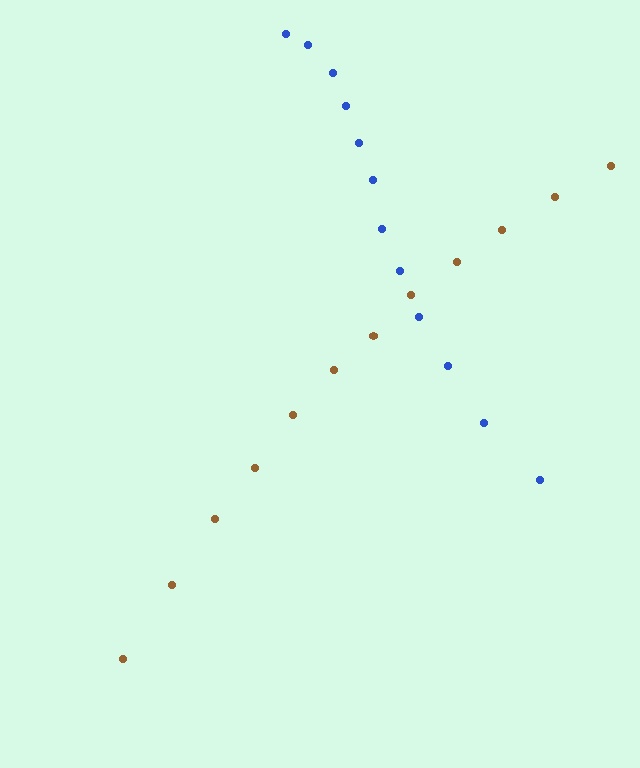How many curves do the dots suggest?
There are 2 distinct paths.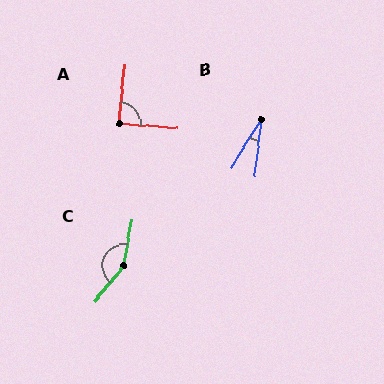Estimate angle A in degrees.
Approximately 89 degrees.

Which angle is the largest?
C, at approximately 151 degrees.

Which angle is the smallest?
B, at approximately 24 degrees.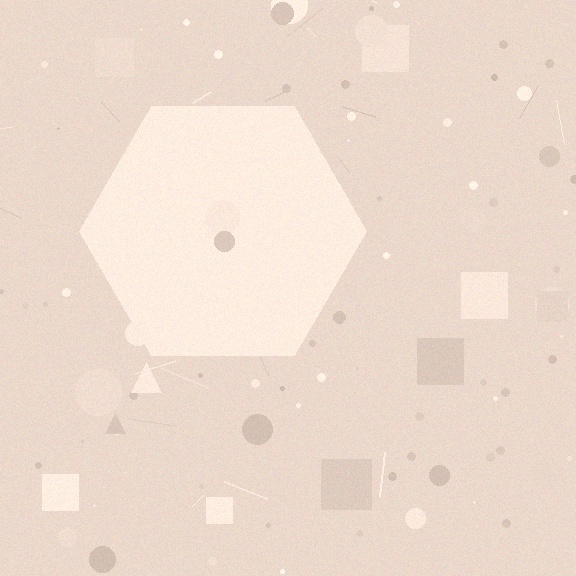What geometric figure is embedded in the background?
A hexagon is embedded in the background.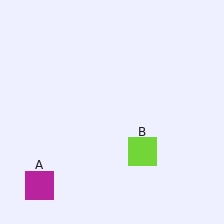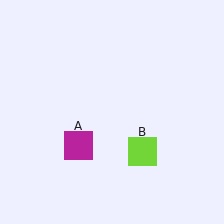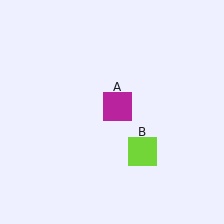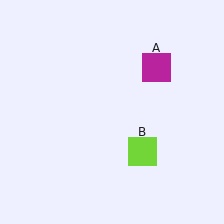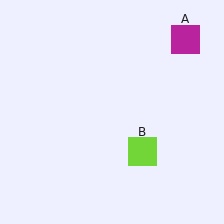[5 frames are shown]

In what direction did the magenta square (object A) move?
The magenta square (object A) moved up and to the right.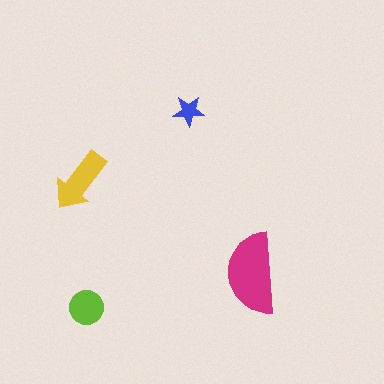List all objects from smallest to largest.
The blue star, the lime circle, the yellow arrow, the magenta semicircle.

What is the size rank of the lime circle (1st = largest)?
3rd.